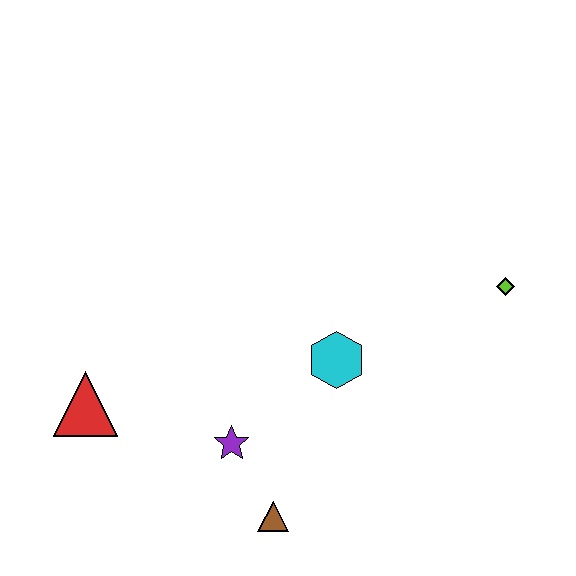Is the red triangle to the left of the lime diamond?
Yes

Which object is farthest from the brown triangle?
The lime diamond is farthest from the brown triangle.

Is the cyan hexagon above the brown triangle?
Yes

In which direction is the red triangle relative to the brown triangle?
The red triangle is to the left of the brown triangle.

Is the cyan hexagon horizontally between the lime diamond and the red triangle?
Yes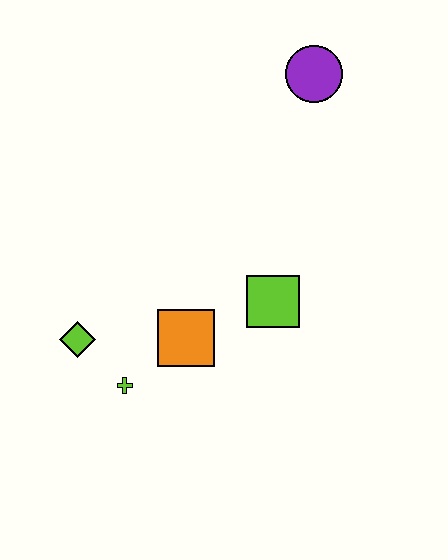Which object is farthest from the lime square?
The purple circle is farthest from the lime square.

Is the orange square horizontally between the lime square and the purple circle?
No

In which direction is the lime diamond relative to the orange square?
The lime diamond is to the left of the orange square.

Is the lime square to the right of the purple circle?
No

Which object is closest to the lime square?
The orange square is closest to the lime square.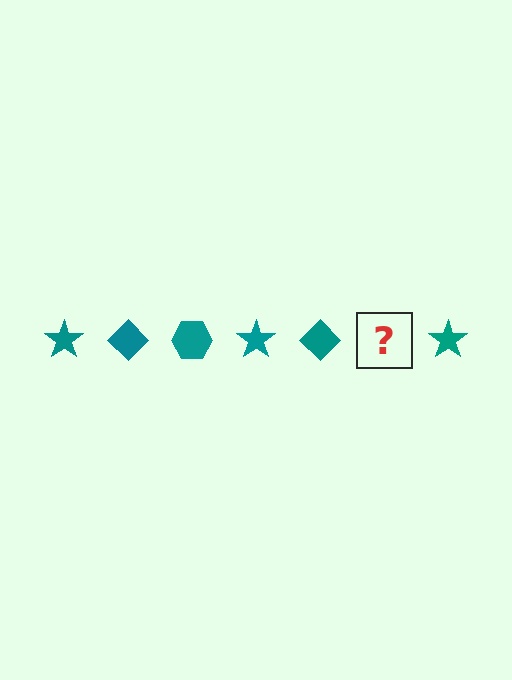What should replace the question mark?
The question mark should be replaced with a teal hexagon.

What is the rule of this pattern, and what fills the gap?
The rule is that the pattern cycles through star, diamond, hexagon shapes in teal. The gap should be filled with a teal hexagon.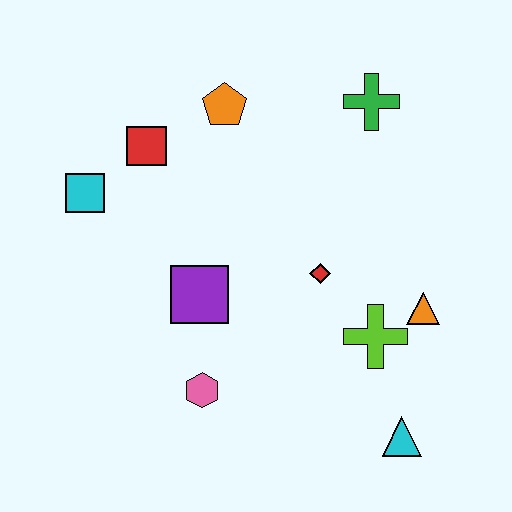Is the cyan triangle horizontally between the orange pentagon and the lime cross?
No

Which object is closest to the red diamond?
The lime cross is closest to the red diamond.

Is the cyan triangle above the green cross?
No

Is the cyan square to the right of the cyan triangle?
No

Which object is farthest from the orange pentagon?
The cyan triangle is farthest from the orange pentagon.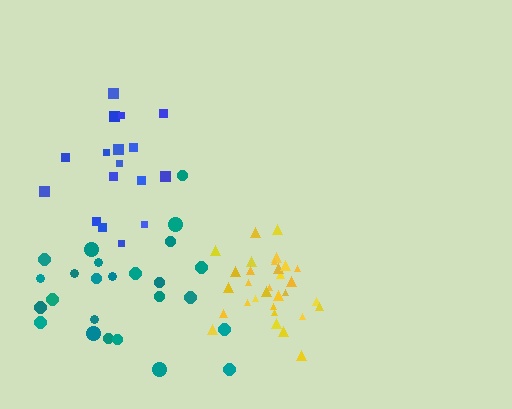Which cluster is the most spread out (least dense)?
Teal.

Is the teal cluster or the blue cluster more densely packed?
Blue.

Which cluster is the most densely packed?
Yellow.